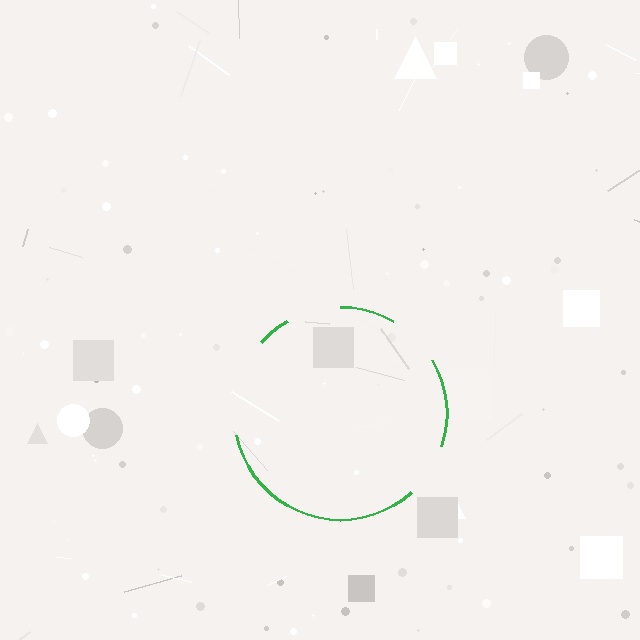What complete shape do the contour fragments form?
The contour fragments form a circle.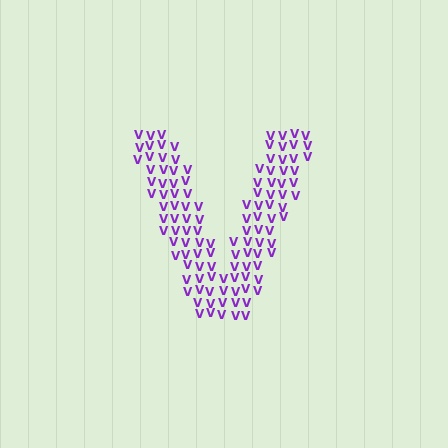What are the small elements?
The small elements are letter V's.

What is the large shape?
The large shape is the letter V.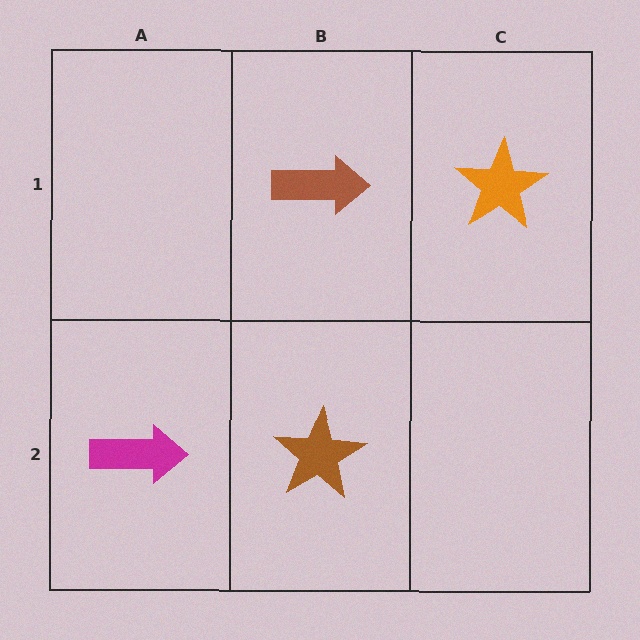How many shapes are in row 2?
2 shapes.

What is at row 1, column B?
A brown arrow.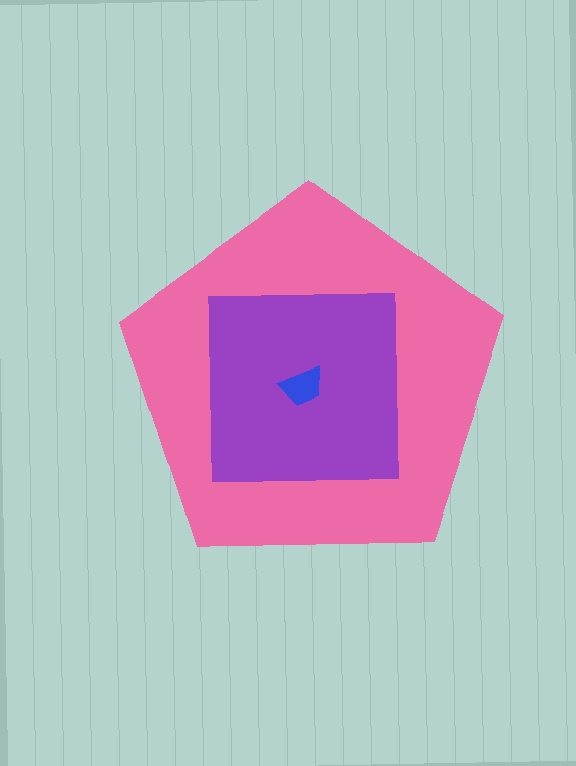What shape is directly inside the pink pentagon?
The purple square.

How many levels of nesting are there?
3.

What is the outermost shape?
The pink pentagon.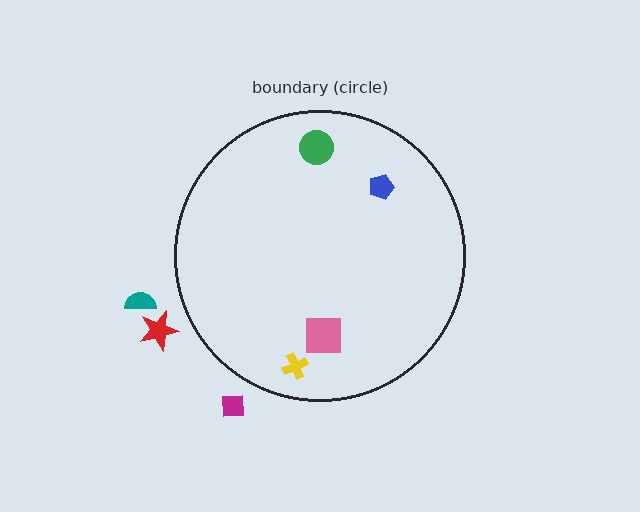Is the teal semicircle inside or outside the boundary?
Outside.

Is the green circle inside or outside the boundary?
Inside.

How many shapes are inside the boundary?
4 inside, 3 outside.